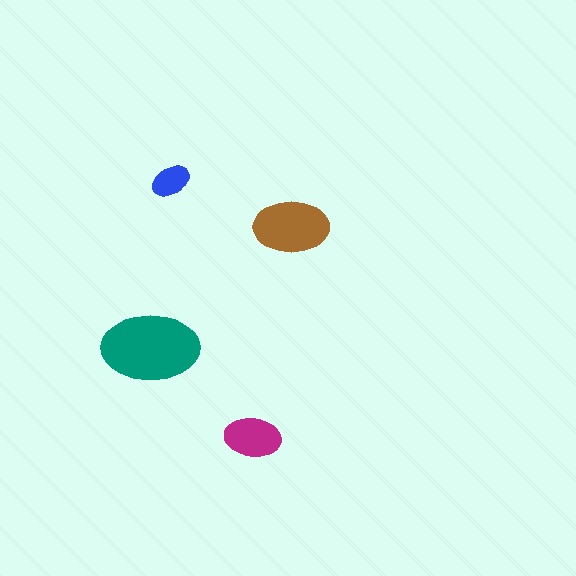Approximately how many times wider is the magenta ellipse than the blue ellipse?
About 1.5 times wider.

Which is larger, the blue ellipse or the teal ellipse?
The teal one.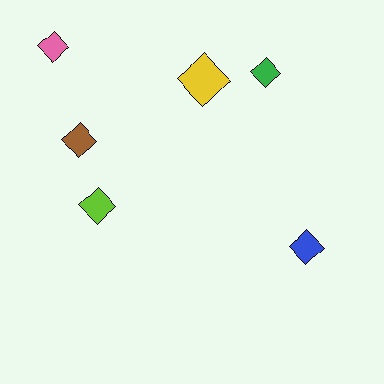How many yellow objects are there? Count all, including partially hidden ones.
There is 1 yellow object.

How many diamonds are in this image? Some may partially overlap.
There are 6 diamonds.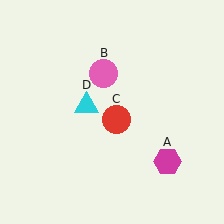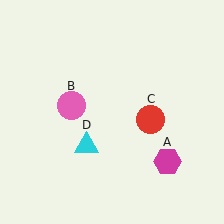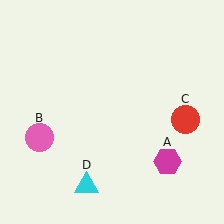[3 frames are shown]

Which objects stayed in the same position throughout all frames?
Magenta hexagon (object A) remained stationary.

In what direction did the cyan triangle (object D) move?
The cyan triangle (object D) moved down.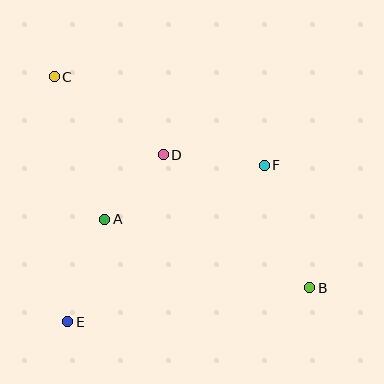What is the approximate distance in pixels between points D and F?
The distance between D and F is approximately 102 pixels.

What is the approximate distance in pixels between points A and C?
The distance between A and C is approximately 151 pixels.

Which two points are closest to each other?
Points A and D are closest to each other.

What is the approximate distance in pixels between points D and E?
The distance between D and E is approximately 192 pixels.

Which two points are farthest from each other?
Points B and C are farthest from each other.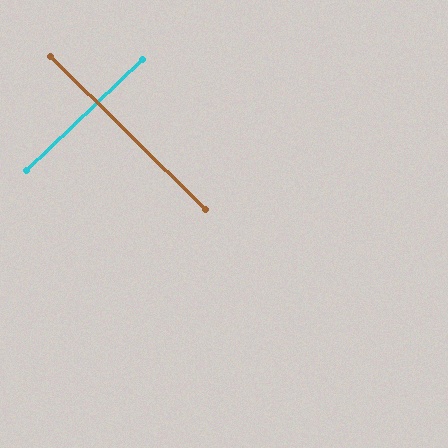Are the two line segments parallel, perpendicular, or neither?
Perpendicular — they meet at approximately 88°.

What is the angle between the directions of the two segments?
Approximately 88 degrees.